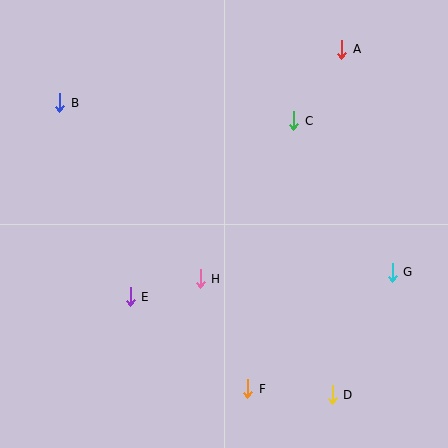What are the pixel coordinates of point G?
Point G is at (392, 272).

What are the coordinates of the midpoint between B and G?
The midpoint between B and G is at (226, 187).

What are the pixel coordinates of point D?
Point D is at (332, 395).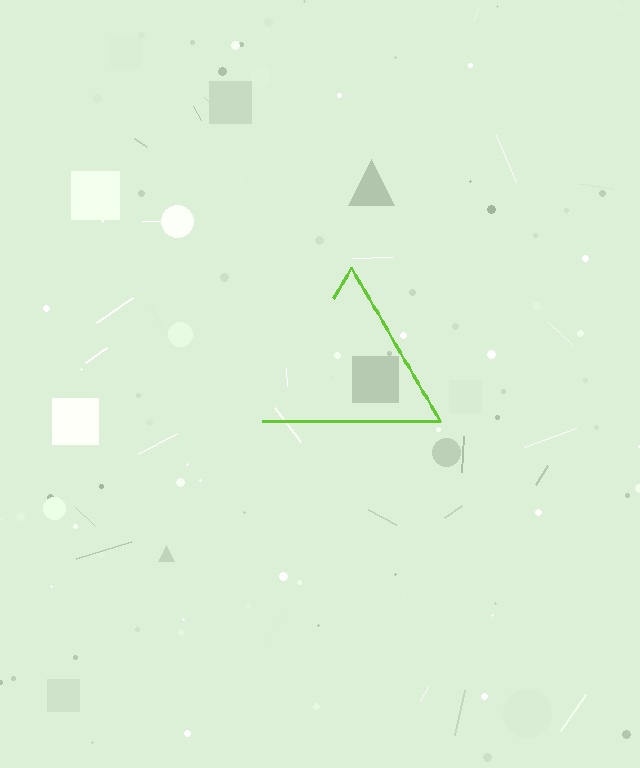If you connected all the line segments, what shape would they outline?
They would outline a triangle.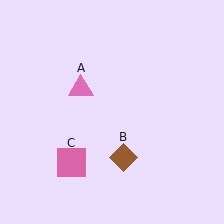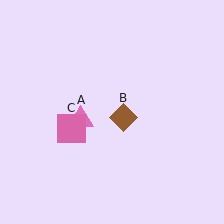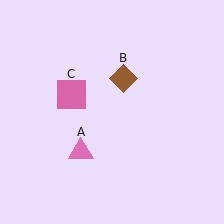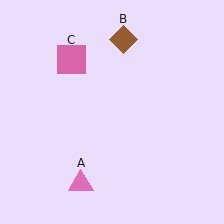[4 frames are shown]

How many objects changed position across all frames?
3 objects changed position: pink triangle (object A), brown diamond (object B), pink square (object C).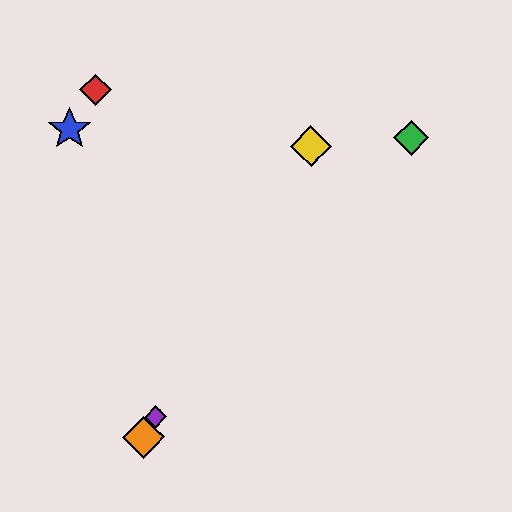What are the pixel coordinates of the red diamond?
The red diamond is at (96, 90).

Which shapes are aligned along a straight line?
The yellow diamond, the purple diamond, the orange diamond are aligned along a straight line.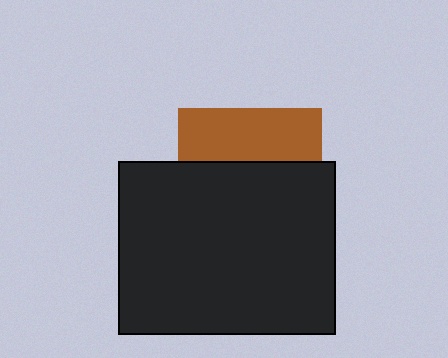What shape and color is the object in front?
The object in front is a black rectangle.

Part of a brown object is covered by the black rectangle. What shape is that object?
It is a square.